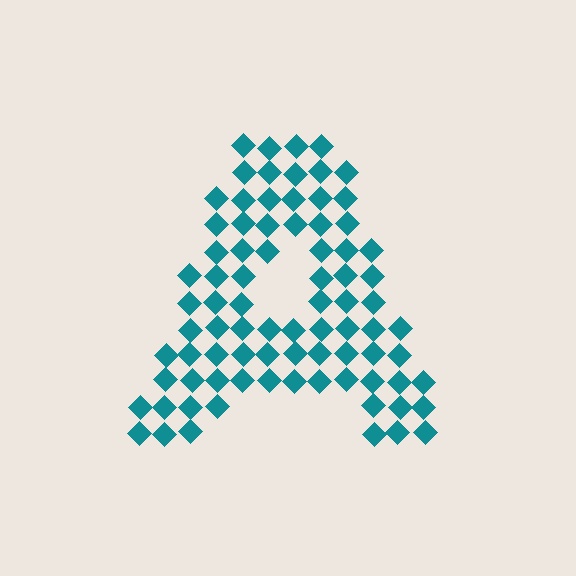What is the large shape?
The large shape is the letter A.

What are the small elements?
The small elements are diamonds.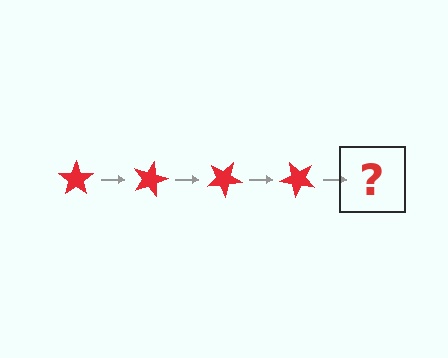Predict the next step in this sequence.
The next step is a red star rotated 60 degrees.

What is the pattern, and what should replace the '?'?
The pattern is that the star rotates 15 degrees each step. The '?' should be a red star rotated 60 degrees.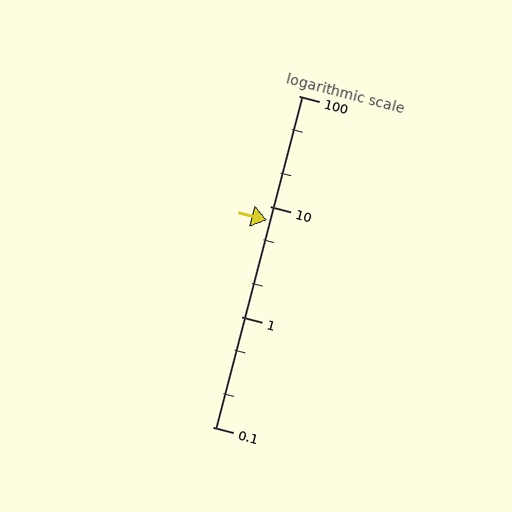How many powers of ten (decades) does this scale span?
The scale spans 3 decades, from 0.1 to 100.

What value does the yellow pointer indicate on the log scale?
The pointer indicates approximately 7.4.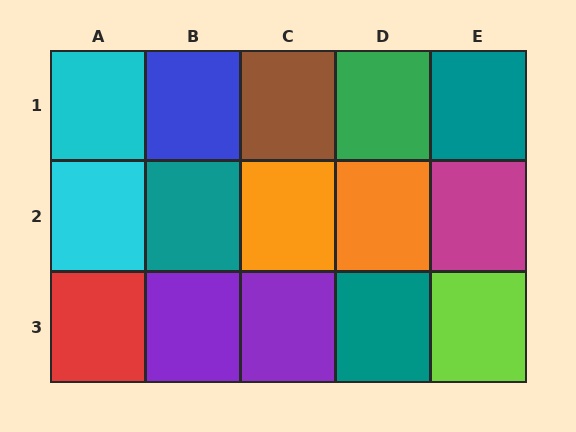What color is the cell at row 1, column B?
Blue.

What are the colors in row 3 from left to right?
Red, purple, purple, teal, lime.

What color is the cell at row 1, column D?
Green.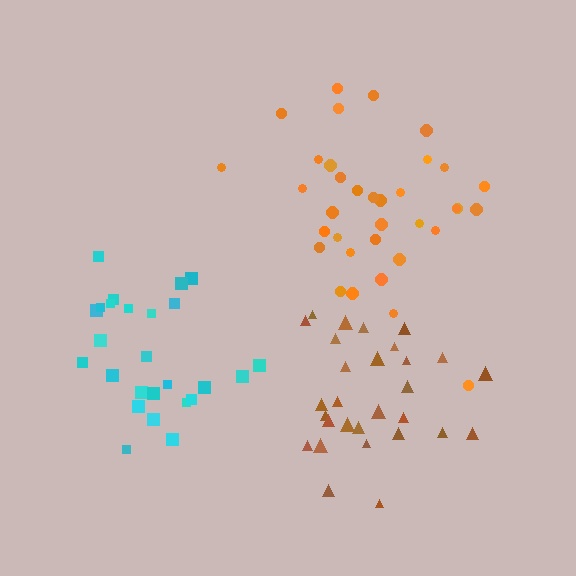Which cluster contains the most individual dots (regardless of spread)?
Orange (35).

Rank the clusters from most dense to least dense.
orange, cyan, brown.